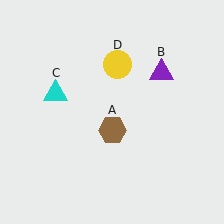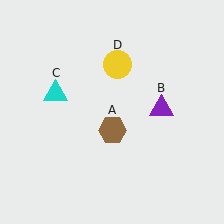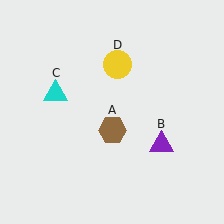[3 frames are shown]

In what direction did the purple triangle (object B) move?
The purple triangle (object B) moved down.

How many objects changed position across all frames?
1 object changed position: purple triangle (object B).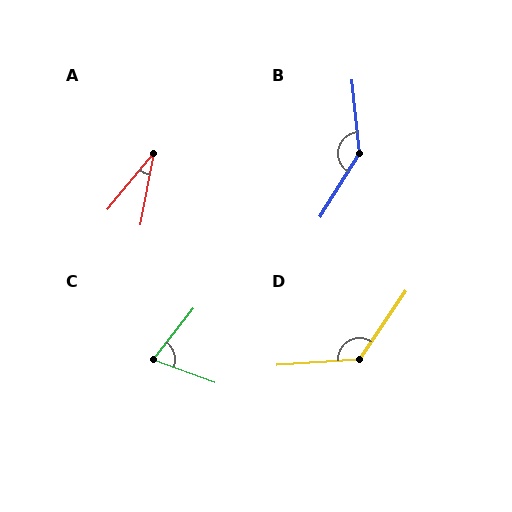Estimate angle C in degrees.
Approximately 71 degrees.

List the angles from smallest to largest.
A (29°), C (71°), D (128°), B (142°).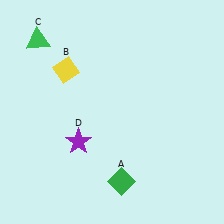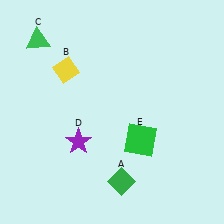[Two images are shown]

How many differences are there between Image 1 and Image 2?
There is 1 difference between the two images.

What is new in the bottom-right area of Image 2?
A green square (E) was added in the bottom-right area of Image 2.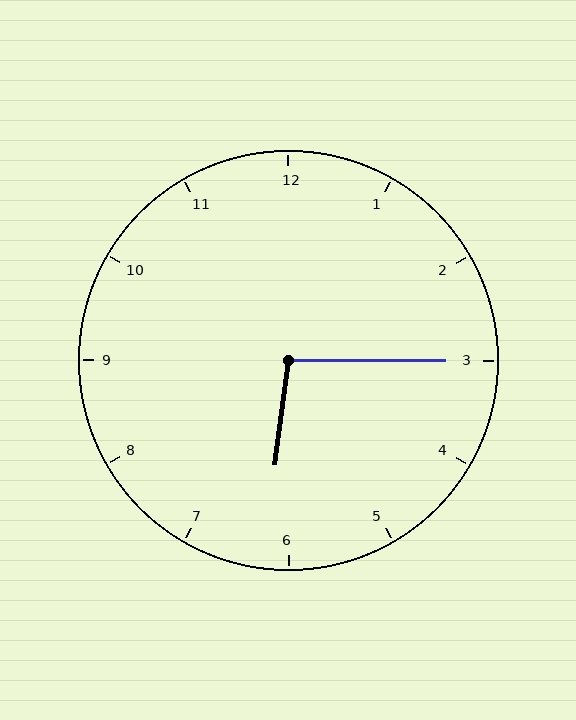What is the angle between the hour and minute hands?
Approximately 98 degrees.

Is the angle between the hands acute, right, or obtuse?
It is obtuse.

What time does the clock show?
6:15.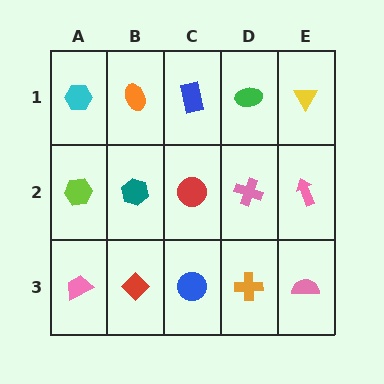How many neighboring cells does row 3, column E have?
2.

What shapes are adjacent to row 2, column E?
A yellow triangle (row 1, column E), a pink semicircle (row 3, column E), a pink cross (row 2, column D).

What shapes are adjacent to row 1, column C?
A red circle (row 2, column C), an orange ellipse (row 1, column B), a green ellipse (row 1, column D).